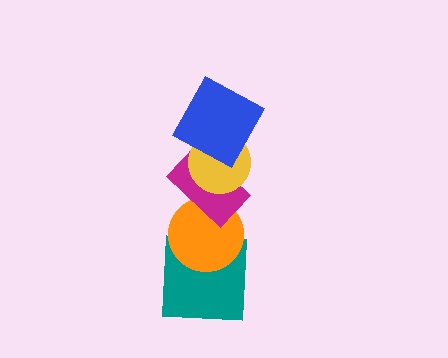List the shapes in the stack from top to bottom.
From top to bottom: the blue square, the yellow circle, the magenta rectangle, the orange circle, the teal square.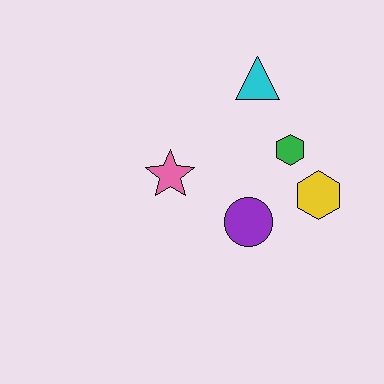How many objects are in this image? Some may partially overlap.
There are 5 objects.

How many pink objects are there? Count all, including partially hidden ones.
There is 1 pink object.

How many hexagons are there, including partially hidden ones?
There are 2 hexagons.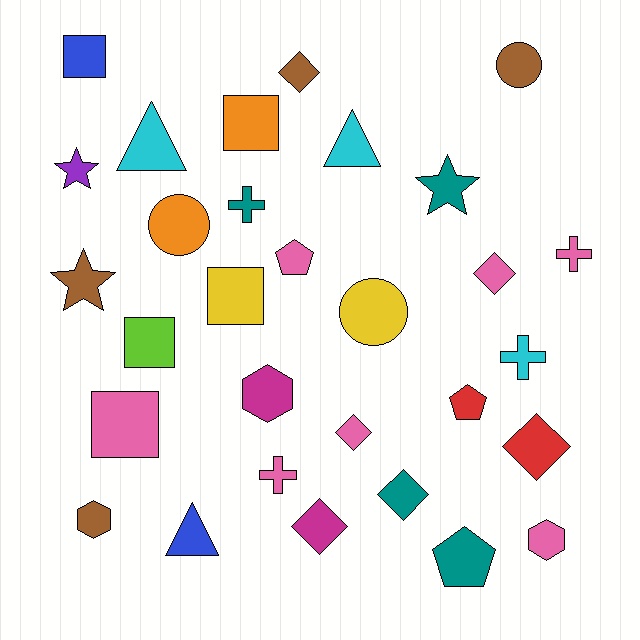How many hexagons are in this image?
There are 3 hexagons.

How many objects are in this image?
There are 30 objects.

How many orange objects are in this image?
There are 2 orange objects.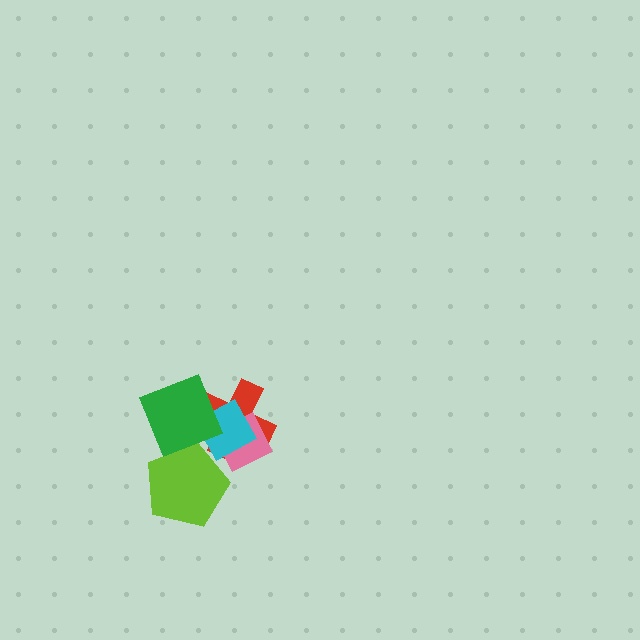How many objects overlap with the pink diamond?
3 objects overlap with the pink diamond.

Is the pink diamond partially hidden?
Yes, it is partially covered by another shape.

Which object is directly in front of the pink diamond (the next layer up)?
The cyan diamond is directly in front of the pink diamond.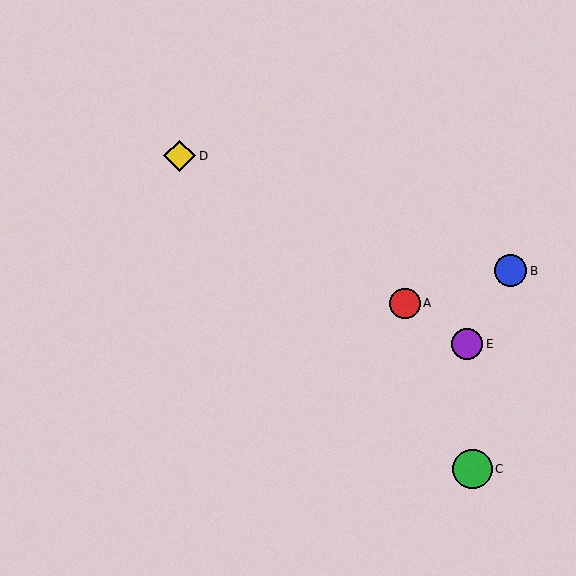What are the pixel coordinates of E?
Object E is at (467, 344).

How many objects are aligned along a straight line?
3 objects (A, D, E) are aligned along a straight line.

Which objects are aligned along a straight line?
Objects A, D, E are aligned along a straight line.